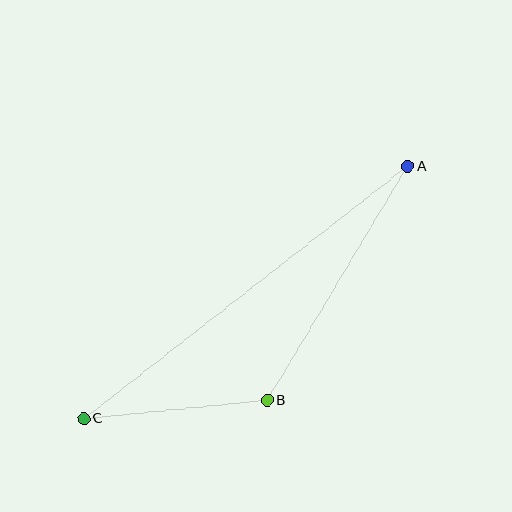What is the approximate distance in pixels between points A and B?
The distance between A and B is approximately 273 pixels.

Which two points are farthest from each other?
Points A and C are farthest from each other.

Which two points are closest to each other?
Points B and C are closest to each other.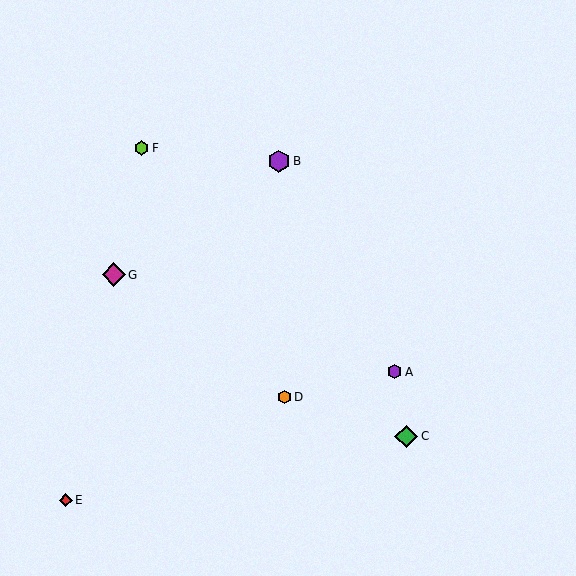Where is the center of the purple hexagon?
The center of the purple hexagon is at (395, 372).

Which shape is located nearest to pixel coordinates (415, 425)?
The green diamond (labeled C) at (406, 436) is nearest to that location.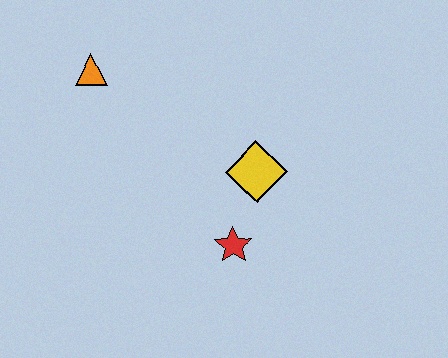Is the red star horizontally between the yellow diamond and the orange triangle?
Yes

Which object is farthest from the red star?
The orange triangle is farthest from the red star.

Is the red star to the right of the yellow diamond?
No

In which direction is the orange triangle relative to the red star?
The orange triangle is above the red star.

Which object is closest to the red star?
The yellow diamond is closest to the red star.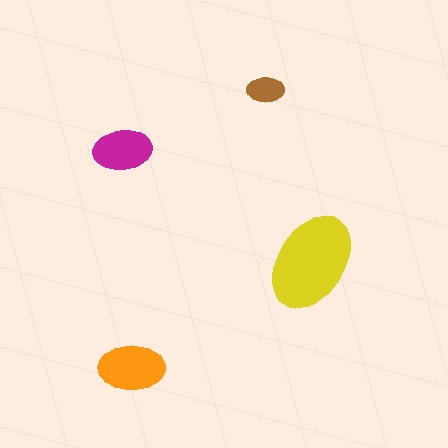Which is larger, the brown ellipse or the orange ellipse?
The orange one.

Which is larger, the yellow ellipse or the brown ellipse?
The yellow one.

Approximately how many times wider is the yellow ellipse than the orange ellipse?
About 1.5 times wider.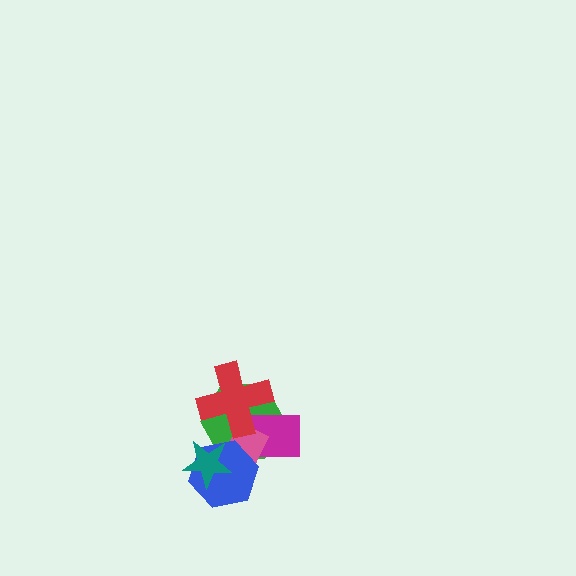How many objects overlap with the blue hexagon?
4 objects overlap with the blue hexagon.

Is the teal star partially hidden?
No, no other shape covers it.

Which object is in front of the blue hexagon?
The teal star is in front of the blue hexagon.